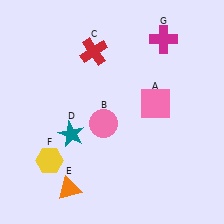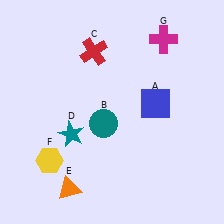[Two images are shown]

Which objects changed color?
A changed from pink to blue. B changed from pink to teal.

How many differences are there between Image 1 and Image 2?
There are 2 differences between the two images.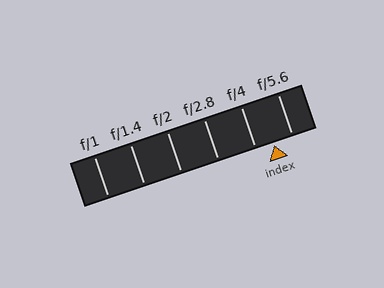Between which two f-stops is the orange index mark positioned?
The index mark is between f/4 and f/5.6.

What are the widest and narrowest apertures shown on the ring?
The widest aperture shown is f/1 and the narrowest is f/5.6.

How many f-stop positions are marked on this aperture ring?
There are 6 f-stop positions marked.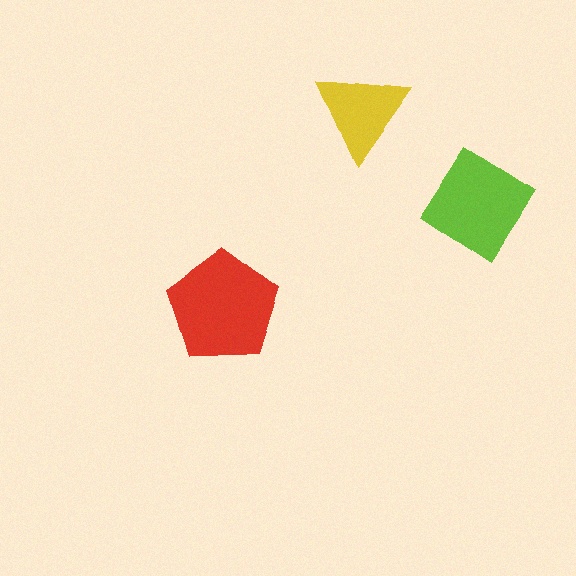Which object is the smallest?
The yellow triangle.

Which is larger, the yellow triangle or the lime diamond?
The lime diamond.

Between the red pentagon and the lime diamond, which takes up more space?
The red pentagon.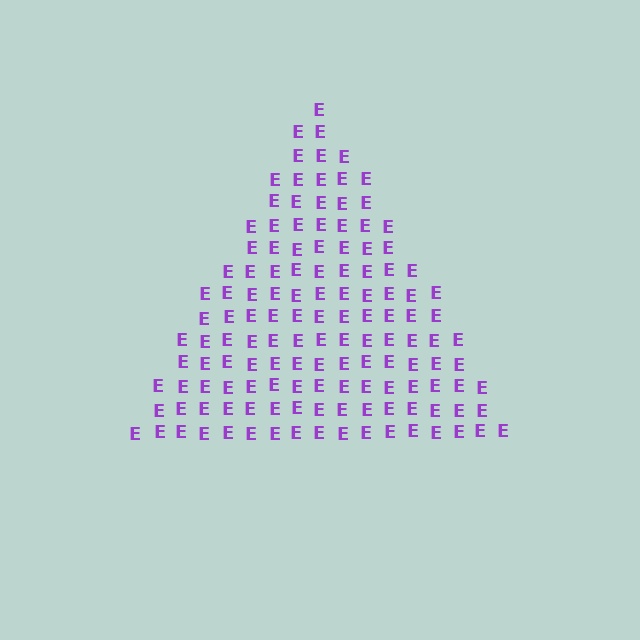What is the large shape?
The large shape is a triangle.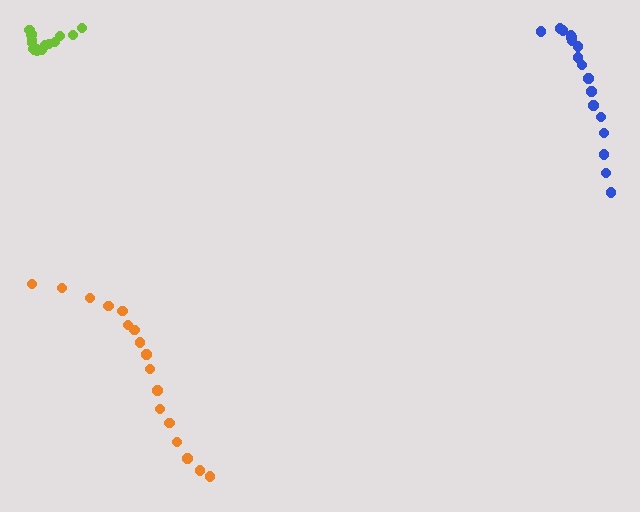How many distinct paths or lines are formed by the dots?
There are 3 distinct paths.